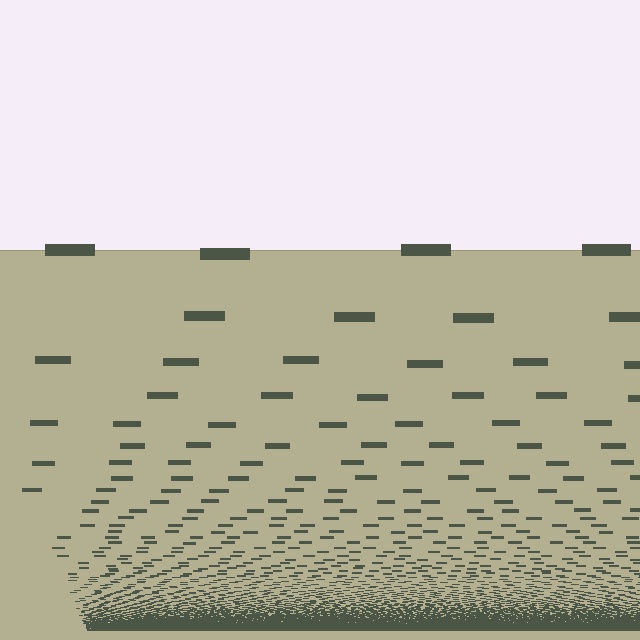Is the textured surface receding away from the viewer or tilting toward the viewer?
The surface appears to tilt toward the viewer. Texture elements get larger and sparser toward the top.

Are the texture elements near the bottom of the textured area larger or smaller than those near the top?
Smaller. The gradient is inverted — elements near the bottom are smaller and denser.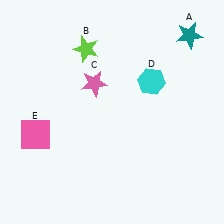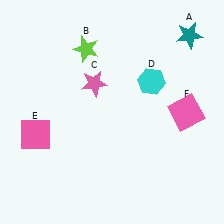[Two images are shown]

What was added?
A pink square (F) was added in Image 2.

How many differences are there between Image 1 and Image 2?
There is 1 difference between the two images.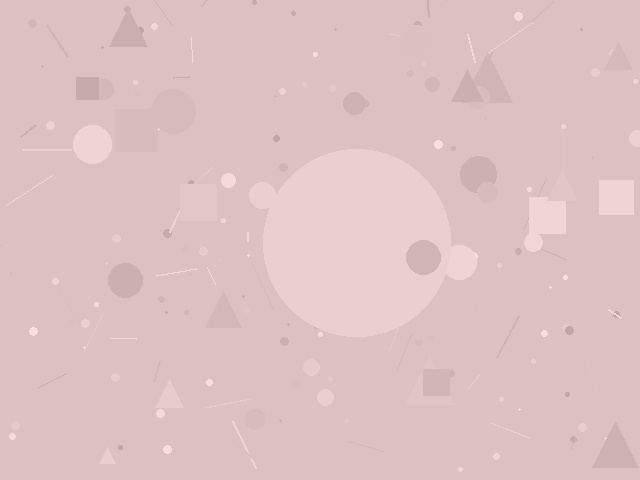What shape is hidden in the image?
A circle is hidden in the image.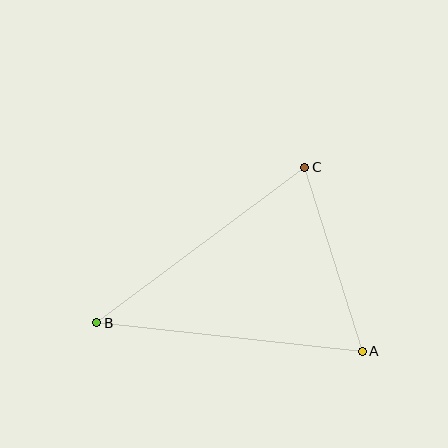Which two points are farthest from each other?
Points A and B are farthest from each other.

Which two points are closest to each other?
Points A and C are closest to each other.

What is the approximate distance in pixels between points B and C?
The distance between B and C is approximately 260 pixels.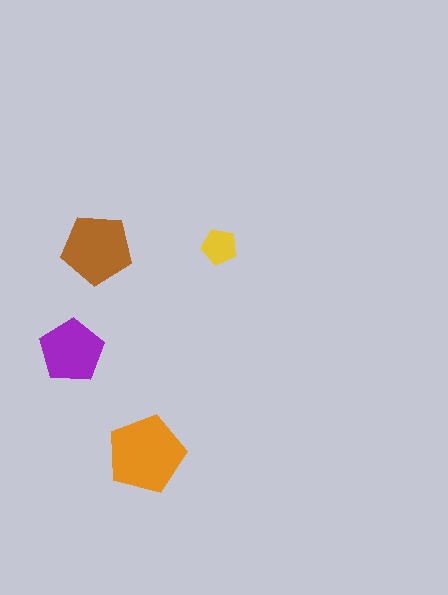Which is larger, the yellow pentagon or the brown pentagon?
The brown one.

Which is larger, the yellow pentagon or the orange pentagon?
The orange one.